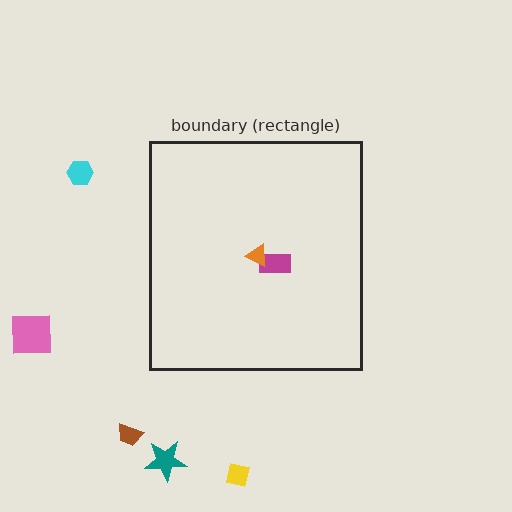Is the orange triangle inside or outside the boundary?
Inside.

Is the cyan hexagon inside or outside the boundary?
Outside.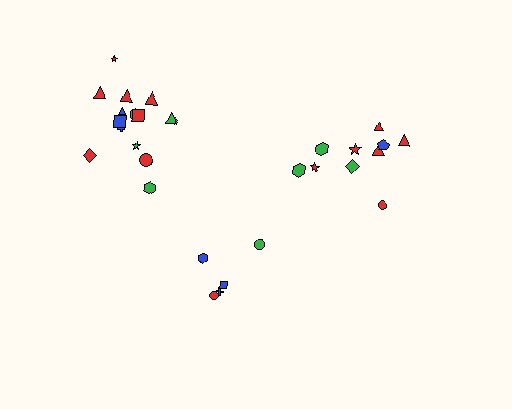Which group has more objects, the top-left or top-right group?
The top-left group.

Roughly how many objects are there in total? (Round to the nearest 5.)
Roughly 30 objects in total.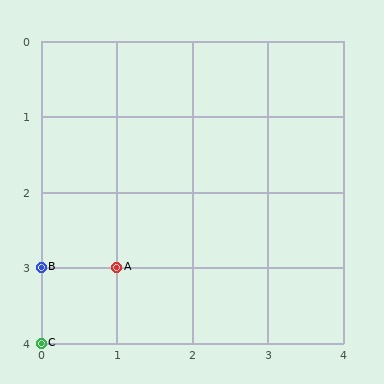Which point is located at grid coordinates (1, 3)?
Point A is at (1, 3).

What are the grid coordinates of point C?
Point C is at grid coordinates (0, 4).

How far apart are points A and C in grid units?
Points A and C are 1 column and 1 row apart (about 1.4 grid units diagonally).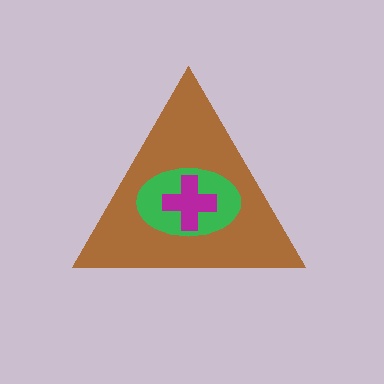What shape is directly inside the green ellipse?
The magenta cross.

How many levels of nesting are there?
3.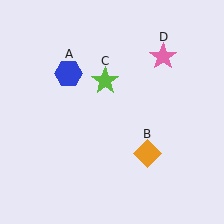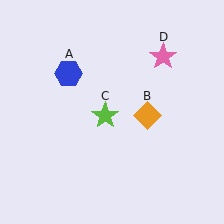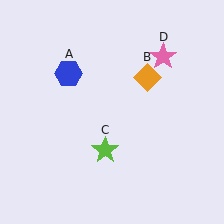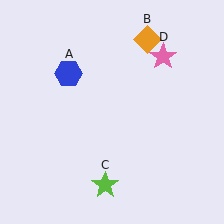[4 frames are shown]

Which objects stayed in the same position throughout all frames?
Blue hexagon (object A) and pink star (object D) remained stationary.